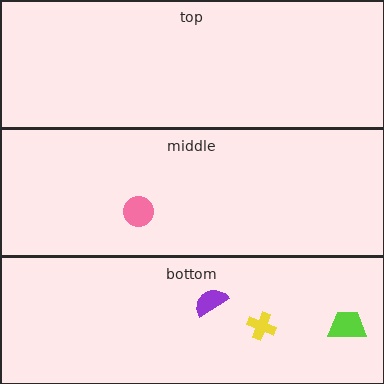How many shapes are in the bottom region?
3.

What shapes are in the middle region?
The pink circle.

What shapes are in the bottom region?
The purple semicircle, the lime trapezoid, the yellow cross.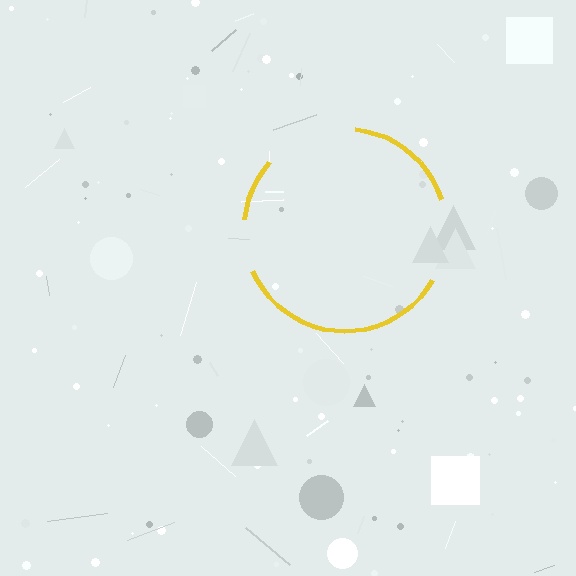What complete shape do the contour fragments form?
The contour fragments form a circle.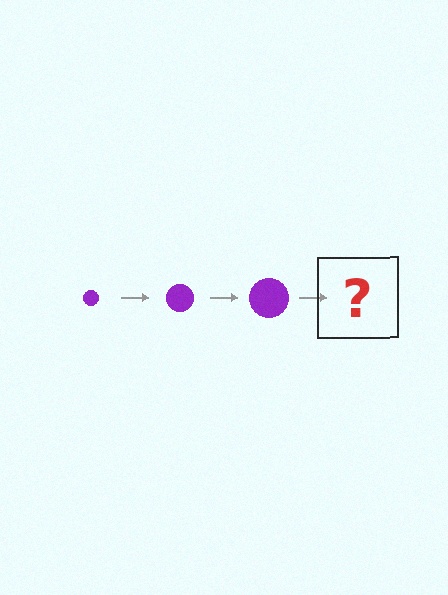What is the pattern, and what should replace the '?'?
The pattern is that the circle gets progressively larger each step. The '?' should be a purple circle, larger than the previous one.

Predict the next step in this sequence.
The next step is a purple circle, larger than the previous one.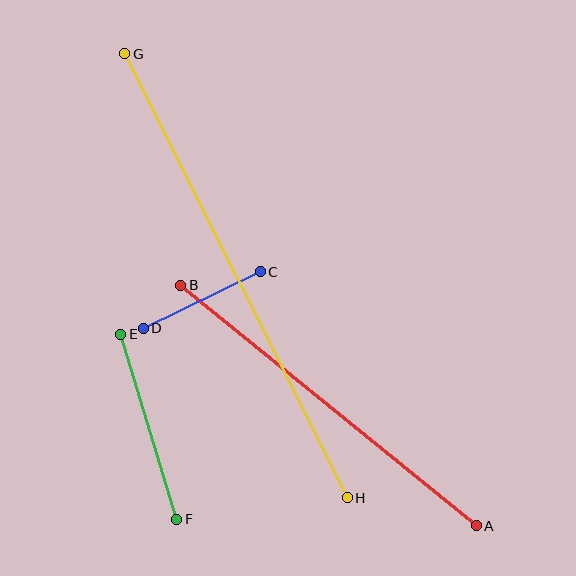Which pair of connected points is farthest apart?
Points G and H are farthest apart.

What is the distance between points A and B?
The distance is approximately 381 pixels.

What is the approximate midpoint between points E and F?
The midpoint is at approximately (149, 427) pixels.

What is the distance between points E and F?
The distance is approximately 194 pixels.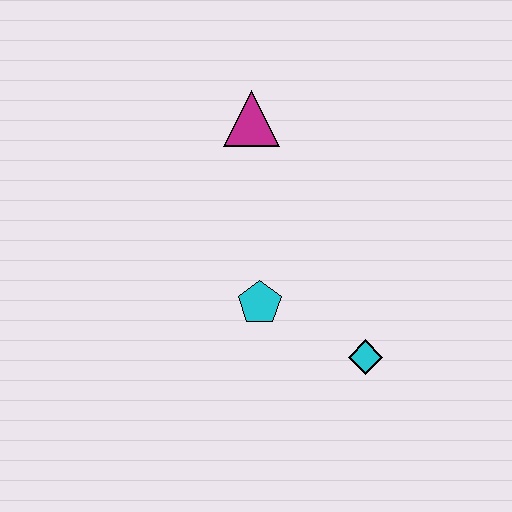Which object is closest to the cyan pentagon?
The cyan diamond is closest to the cyan pentagon.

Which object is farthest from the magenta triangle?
The cyan diamond is farthest from the magenta triangle.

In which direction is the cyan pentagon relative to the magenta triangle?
The cyan pentagon is below the magenta triangle.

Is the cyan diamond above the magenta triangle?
No